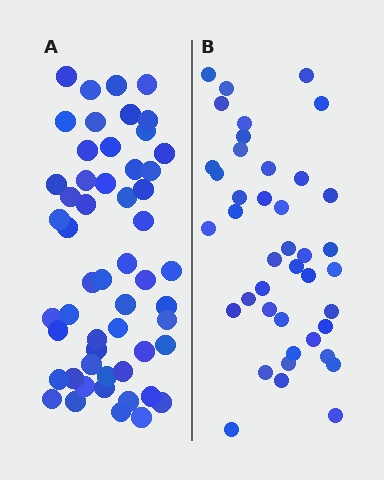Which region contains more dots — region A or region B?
Region A (the left region) has more dots.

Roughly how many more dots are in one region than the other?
Region A has approximately 15 more dots than region B.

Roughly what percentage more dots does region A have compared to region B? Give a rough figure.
About 30% more.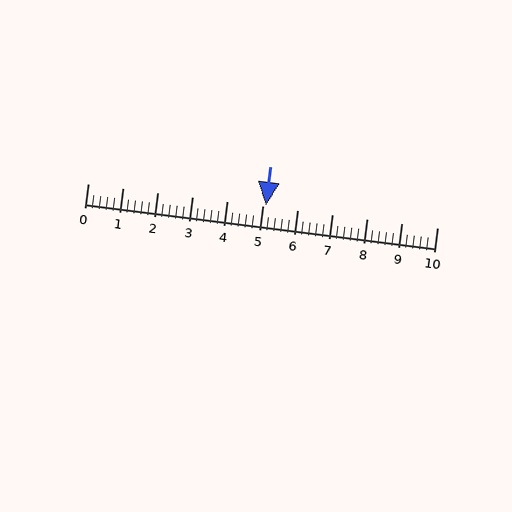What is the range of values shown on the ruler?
The ruler shows values from 0 to 10.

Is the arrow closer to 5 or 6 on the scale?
The arrow is closer to 5.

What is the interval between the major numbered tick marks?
The major tick marks are spaced 1 units apart.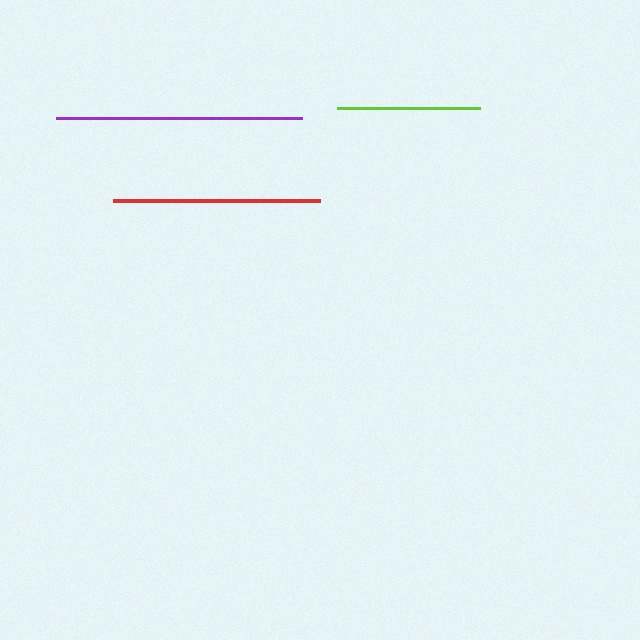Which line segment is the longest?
The purple line is the longest at approximately 246 pixels.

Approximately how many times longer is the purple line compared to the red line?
The purple line is approximately 1.2 times the length of the red line.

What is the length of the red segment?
The red segment is approximately 208 pixels long.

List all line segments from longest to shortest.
From longest to shortest: purple, red, lime.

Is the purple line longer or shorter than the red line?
The purple line is longer than the red line.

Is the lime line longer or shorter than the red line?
The red line is longer than the lime line.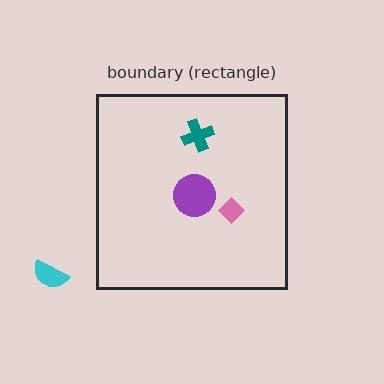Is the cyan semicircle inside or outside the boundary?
Outside.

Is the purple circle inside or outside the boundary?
Inside.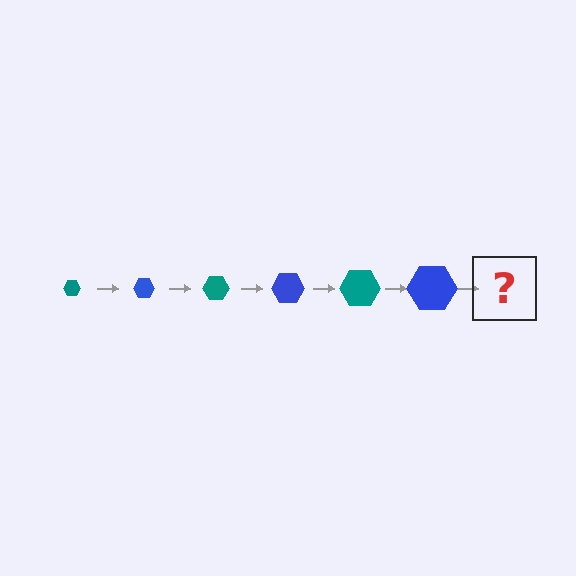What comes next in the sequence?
The next element should be a teal hexagon, larger than the previous one.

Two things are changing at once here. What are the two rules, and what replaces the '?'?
The two rules are that the hexagon grows larger each step and the color cycles through teal and blue. The '?' should be a teal hexagon, larger than the previous one.